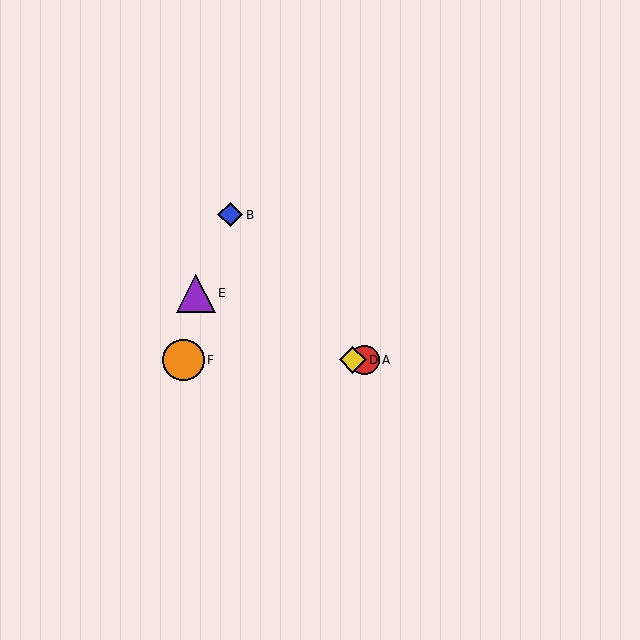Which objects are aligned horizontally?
Objects A, C, D, F are aligned horizontally.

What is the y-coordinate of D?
Object D is at y≈360.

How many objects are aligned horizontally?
4 objects (A, C, D, F) are aligned horizontally.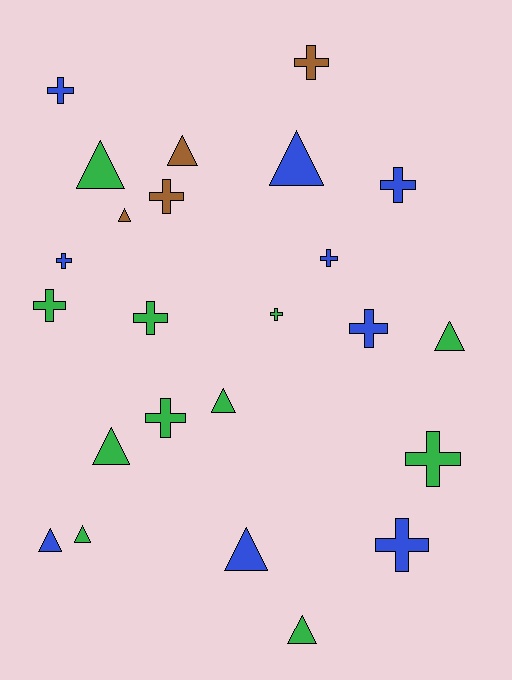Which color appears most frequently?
Green, with 11 objects.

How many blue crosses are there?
There are 6 blue crosses.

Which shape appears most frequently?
Cross, with 13 objects.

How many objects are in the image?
There are 24 objects.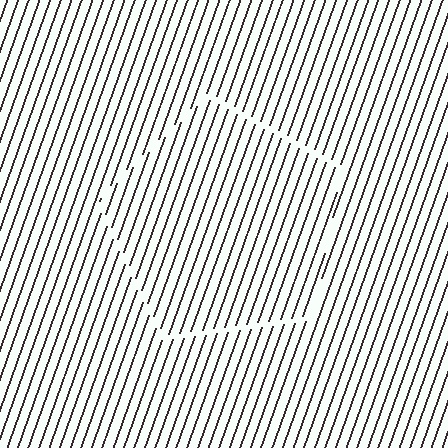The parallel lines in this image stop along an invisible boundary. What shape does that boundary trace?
An illusory pentagon. The interior of the shape contains the same grating, shifted by half a period — the contour is defined by the phase discontinuity where line-ends from the inner and outer gratings abut.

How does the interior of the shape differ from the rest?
The interior of the shape contains the same grating, shifted by half a period — the contour is defined by the phase discontinuity where line-ends from the inner and outer gratings abut.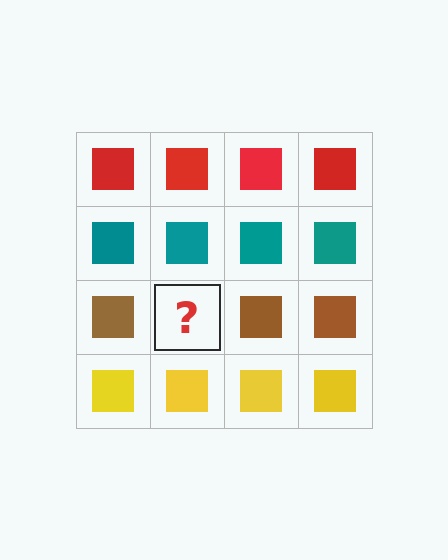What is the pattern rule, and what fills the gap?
The rule is that each row has a consistent color. The gap should be filled with a brown square.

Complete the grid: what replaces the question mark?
The question mark should be replaced with a brown square.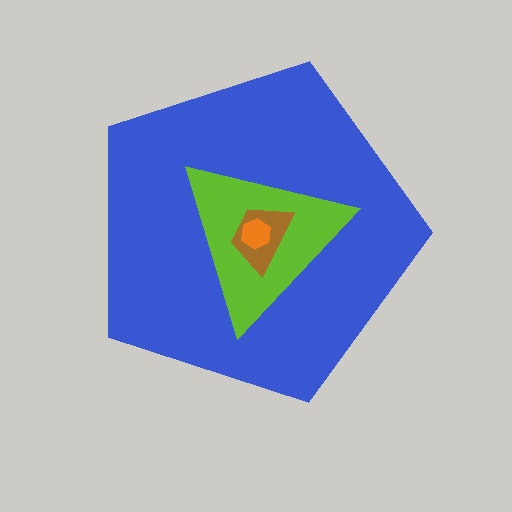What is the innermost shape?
The orange hexagon.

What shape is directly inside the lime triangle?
The brown trapezoid.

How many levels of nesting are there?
4.